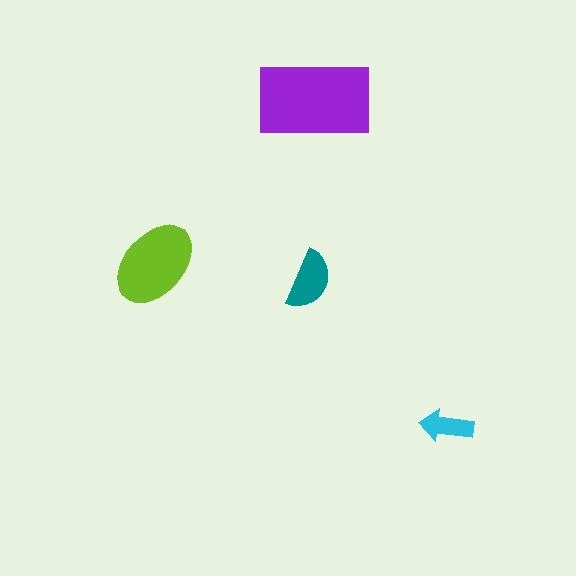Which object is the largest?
The purple rectangle.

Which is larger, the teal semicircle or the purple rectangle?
The purple rectangle.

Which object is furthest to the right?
The cyan arrow is rightmost.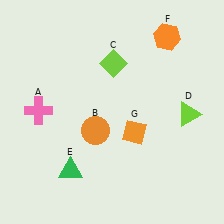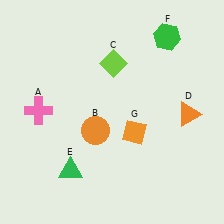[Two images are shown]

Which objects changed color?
D changed from lime to orange. F changed from orange to green.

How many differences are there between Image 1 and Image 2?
There are 2 differences between the two images.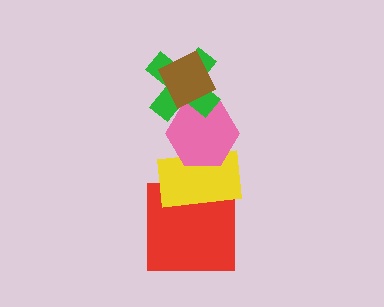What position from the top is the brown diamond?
The brown diamond is 1st from the top.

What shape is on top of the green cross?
The brown diamond is on top of the green cross.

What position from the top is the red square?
The red square is 5th from the top.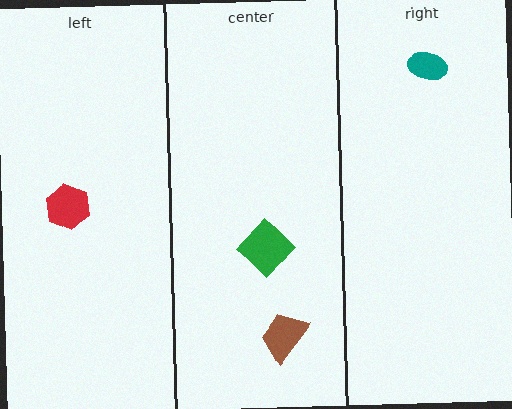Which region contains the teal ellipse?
The right region.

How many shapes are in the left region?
1.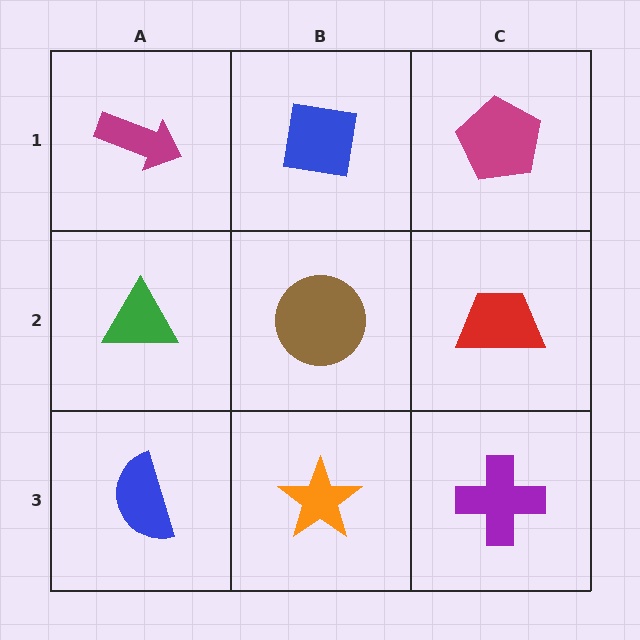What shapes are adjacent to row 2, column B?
A blue square (row 1, column B), an orange star (row 3, column B), a green triangle (row 2, column A), a red trapezoid (row 2, column C).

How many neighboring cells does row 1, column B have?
3.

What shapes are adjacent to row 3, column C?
A red trapezoid (row 2, column C), an orange star (row 3, column B).